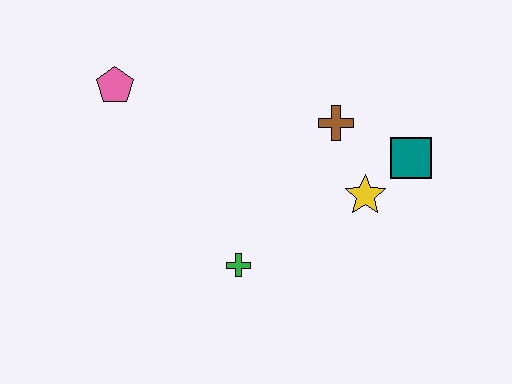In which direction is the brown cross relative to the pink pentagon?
The brown cross is to the right of the pink pentagon.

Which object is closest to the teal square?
The yellow star is closest to the teal square.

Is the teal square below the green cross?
No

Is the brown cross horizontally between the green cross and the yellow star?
Yes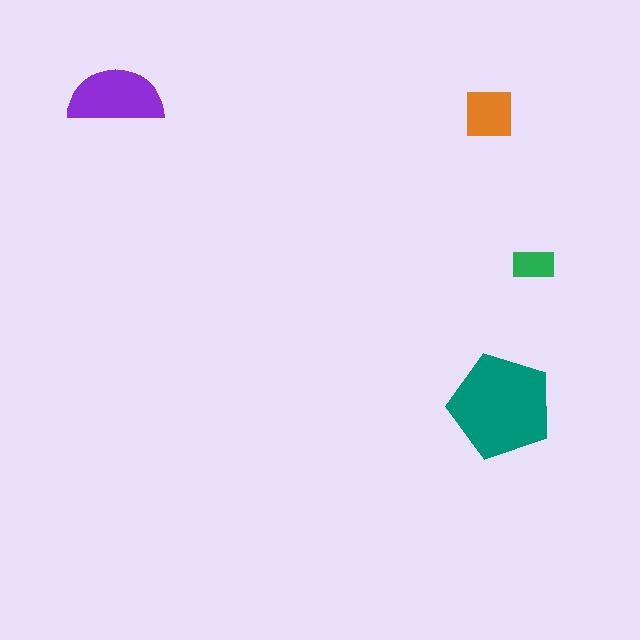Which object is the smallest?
The green rectangle.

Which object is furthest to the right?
The green rectangle is rightmost.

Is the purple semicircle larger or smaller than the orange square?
Larger.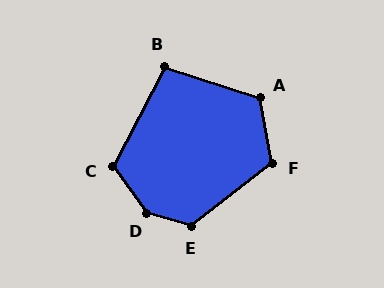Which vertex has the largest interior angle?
D, at approximately 143 degrees.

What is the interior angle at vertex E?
Approximately 125 degrees (obtuse).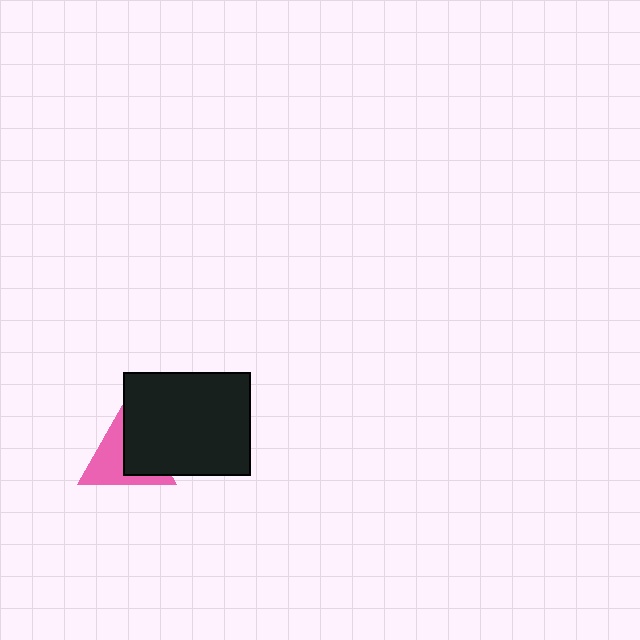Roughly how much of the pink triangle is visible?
About half of it is visible (roughly 55%).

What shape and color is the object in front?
The object in front is a black rectangle.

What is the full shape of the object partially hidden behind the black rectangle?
The partially hidden object is a pink triangle.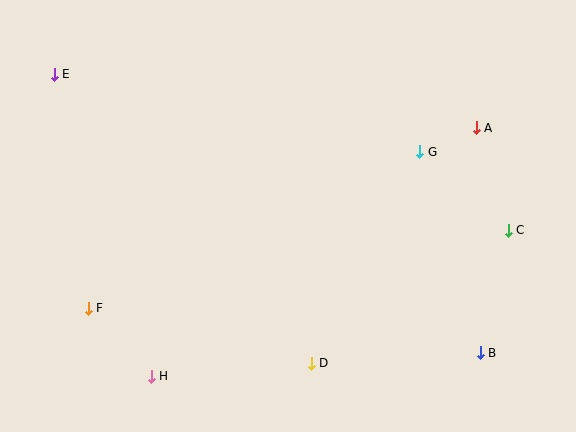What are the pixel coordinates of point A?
Point A is at (476, 128).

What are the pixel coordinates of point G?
Point G is at (420, 152).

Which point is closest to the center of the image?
Point G at (420, 152) is closest to the center.